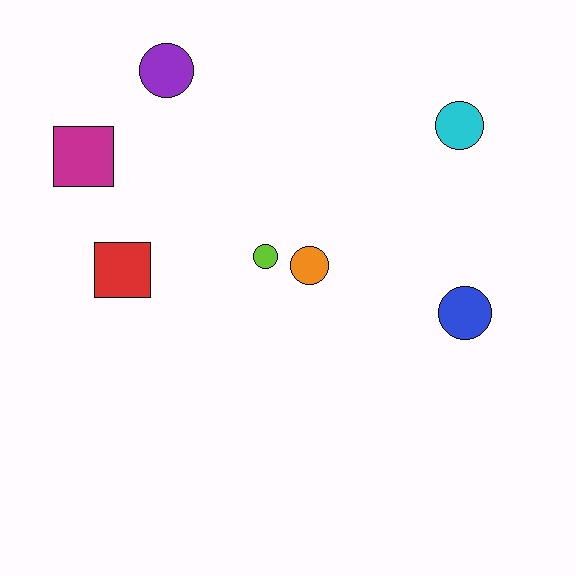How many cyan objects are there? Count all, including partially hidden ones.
There is 1 cyan object.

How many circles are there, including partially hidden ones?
There are 5 circles.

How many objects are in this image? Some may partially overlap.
There are 7 objects.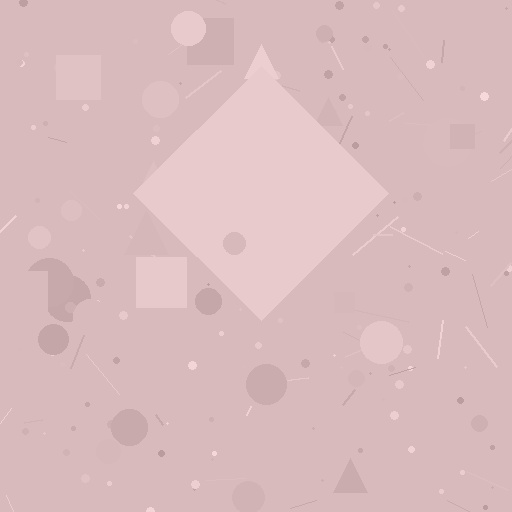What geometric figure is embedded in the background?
A diamond is embedded in the background.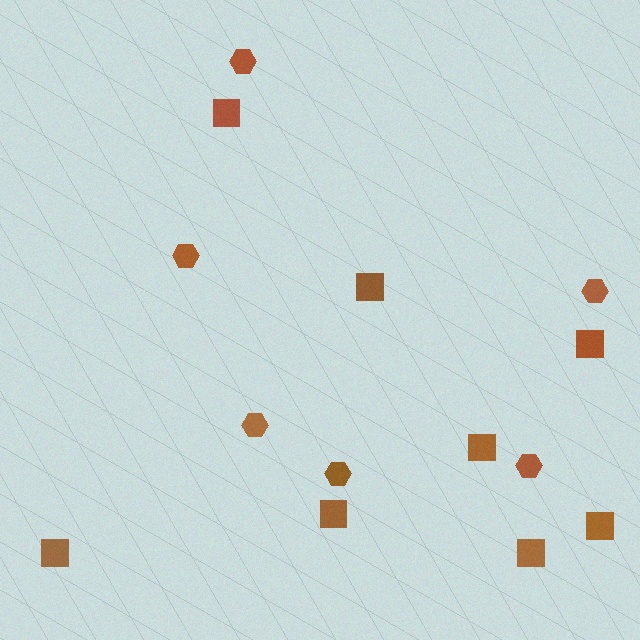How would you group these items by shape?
There are 2 groups: one group of hexagons (6) and one group of squares (8).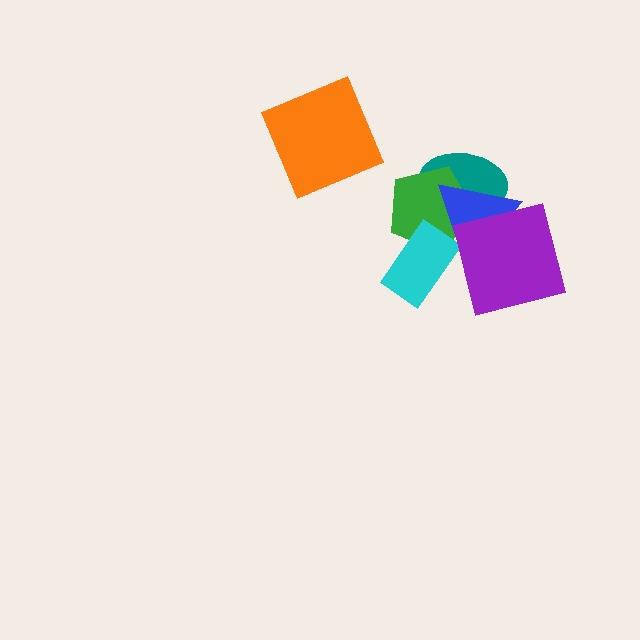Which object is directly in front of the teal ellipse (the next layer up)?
The green pentagon is directly in front of the teal ellipse.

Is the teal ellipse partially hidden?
Yes, it is partially covered by another shape.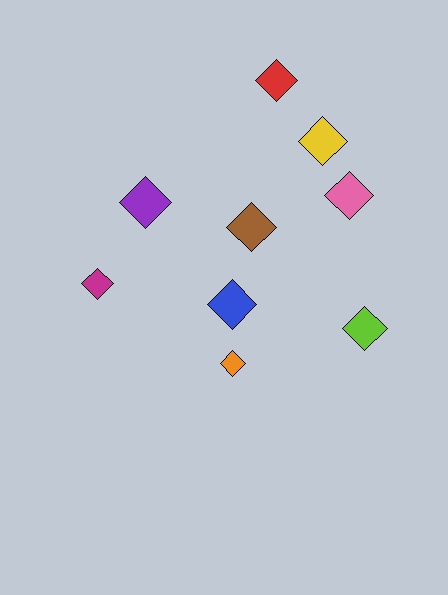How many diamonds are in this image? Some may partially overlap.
There are 9 diamonds.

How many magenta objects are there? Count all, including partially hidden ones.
There is 1 magenta object.